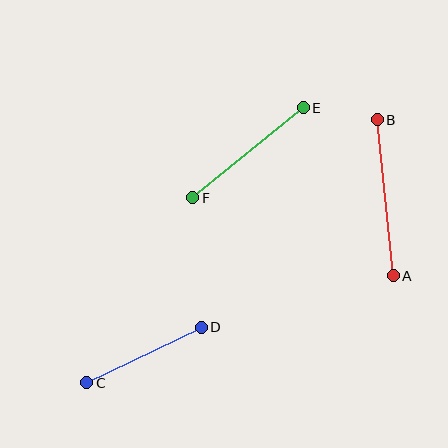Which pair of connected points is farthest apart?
Points A and B are farthest apart.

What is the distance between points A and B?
The distance is approximately 157 pixels.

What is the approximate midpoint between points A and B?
The midpoint is at approximately (385, 198) pixels.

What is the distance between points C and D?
The distance is approximately 127 pixels.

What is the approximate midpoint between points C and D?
The midpoint is at approximately (144, 355) pixels.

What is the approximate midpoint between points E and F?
The midpoint is at approximately (248, 153) pixels.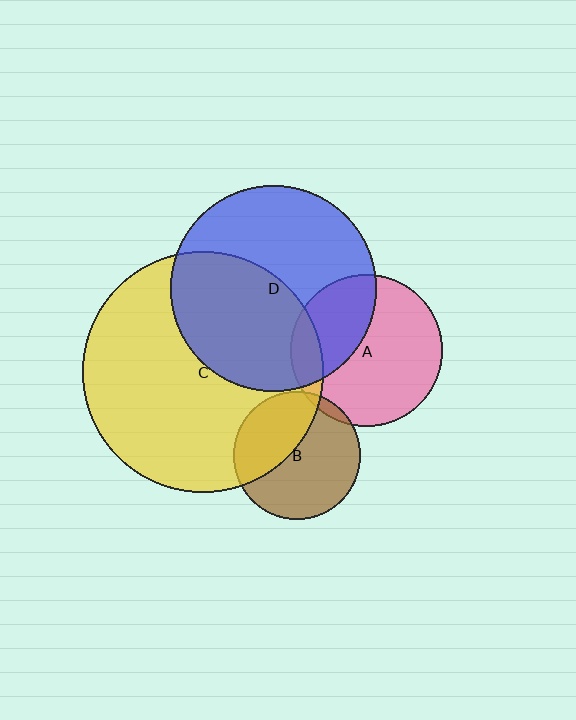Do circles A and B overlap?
Yes.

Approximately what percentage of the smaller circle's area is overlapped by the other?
Approximately 5%.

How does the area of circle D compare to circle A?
Approximately 1.8 times.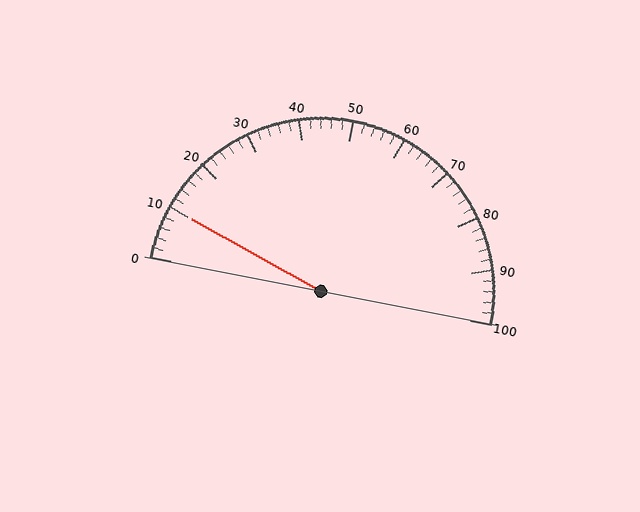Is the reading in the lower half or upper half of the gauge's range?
The reading is in the lower half of the range (0 to 100).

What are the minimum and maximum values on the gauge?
The gauge ranges from 0 to 100.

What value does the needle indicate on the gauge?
The needle indicates approximately 10.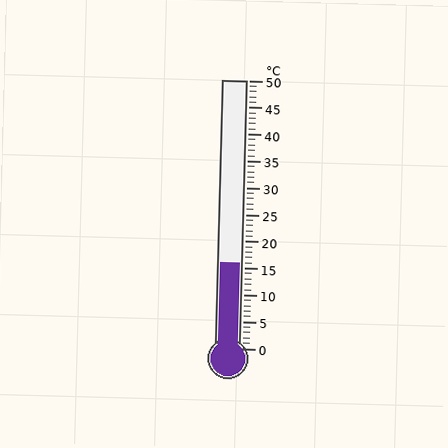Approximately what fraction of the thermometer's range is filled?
The thermometer is filled to approximately 30% of its range.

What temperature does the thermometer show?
The thermometer shows approximately 16°C.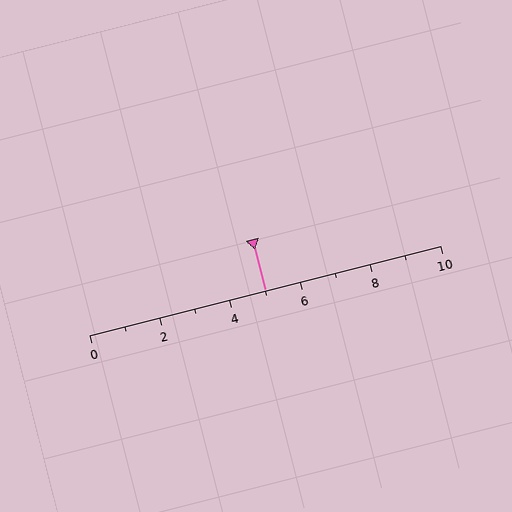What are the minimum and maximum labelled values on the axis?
The axis runs from 0 to 10.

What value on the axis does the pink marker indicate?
The marker indicates approximately 5.